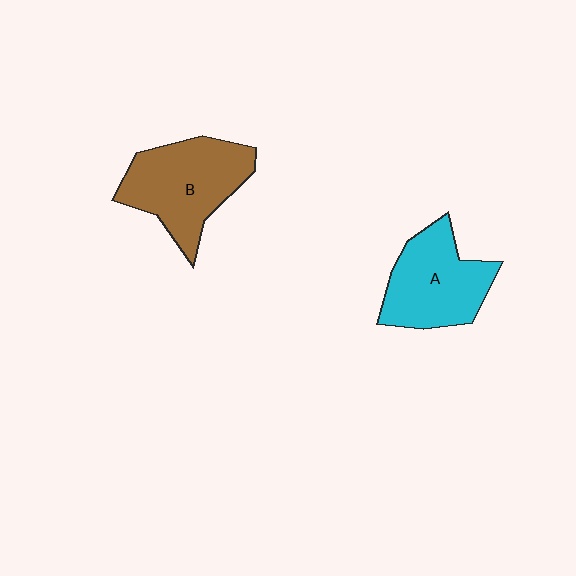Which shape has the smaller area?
Shape A (cyan).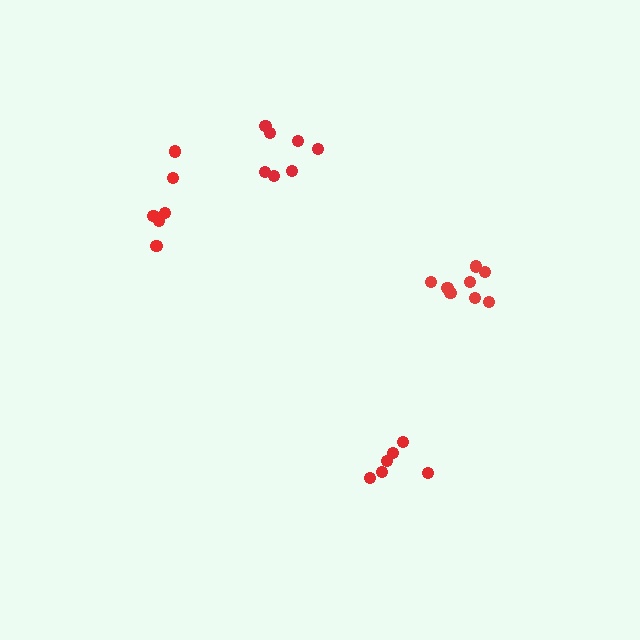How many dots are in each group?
Group 1: 6 dots, Group 2: 8 dots, Group 3: 7 dots, Group 4: 6 dots (27 total).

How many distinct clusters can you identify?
There are 4 distinct clusters.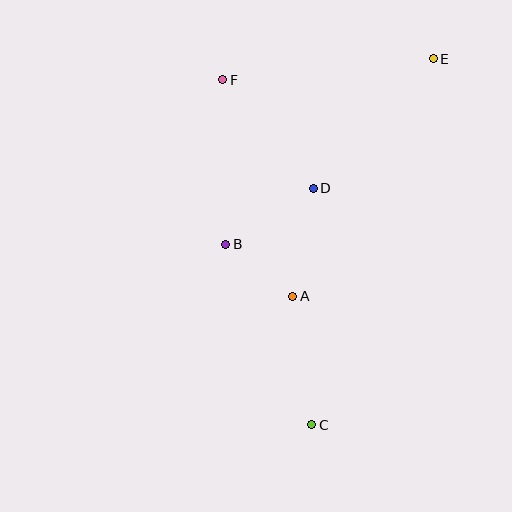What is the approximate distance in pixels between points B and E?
The distance between B and E is approximately 278 pixels.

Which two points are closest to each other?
Points A and B are closest to each other.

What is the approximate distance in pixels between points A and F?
The distance between A and F is approximately 227 pixels.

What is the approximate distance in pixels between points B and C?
The distance between B and C is approximately 200 pixels.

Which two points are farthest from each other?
Points C and E are farthest from each other.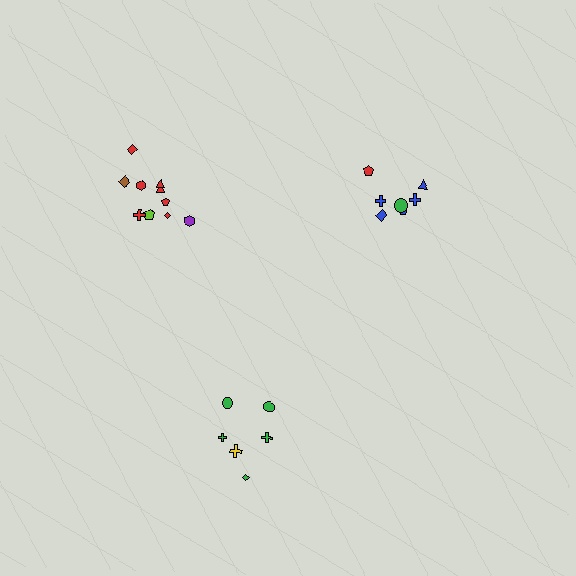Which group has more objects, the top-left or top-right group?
The top-left group.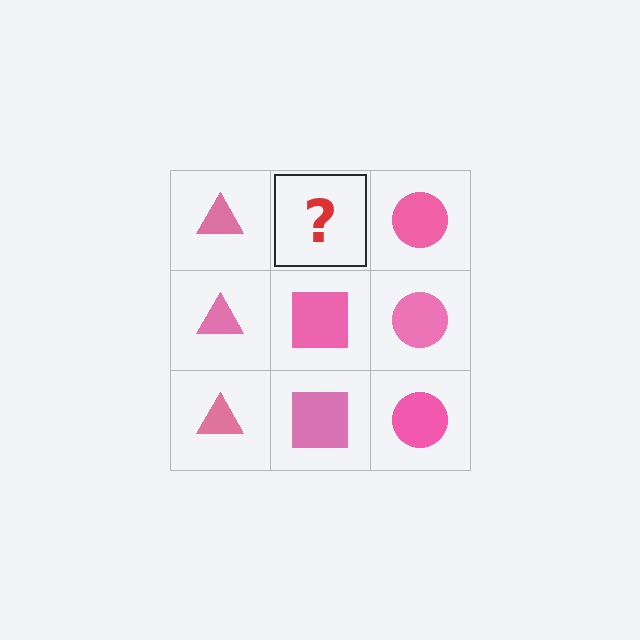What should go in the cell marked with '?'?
The missing cell should contain a pink square.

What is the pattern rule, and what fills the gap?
The rule is that each column has a consistent shape. The gap should be filled with a pink square.